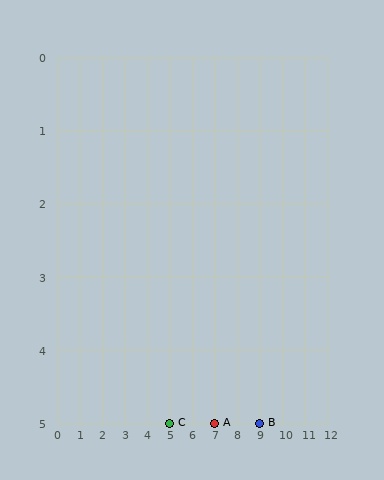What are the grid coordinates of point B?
Point B is at grid coordinates (9, 5).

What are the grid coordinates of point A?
Point A is at grid coordinates (7, 5).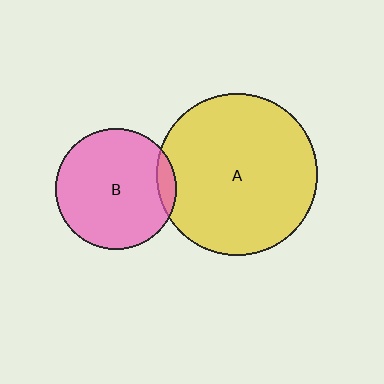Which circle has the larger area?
Circle A (yellow).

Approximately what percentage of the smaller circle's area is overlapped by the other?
Approximately 10%.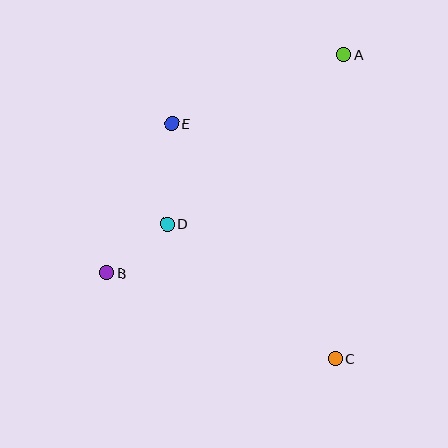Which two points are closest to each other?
Points B and D are closest to each other.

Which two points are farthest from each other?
Points A and B are farthest from each other.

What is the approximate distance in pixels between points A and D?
The distance between A and D is approximately 245 pixels.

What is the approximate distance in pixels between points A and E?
The distance between A and E is approximately 186 pixels.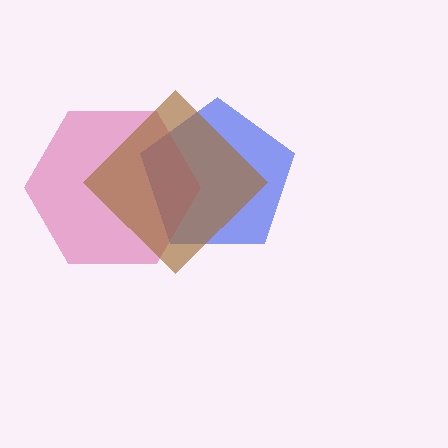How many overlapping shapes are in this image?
There are 3 overlapping shapes in the image.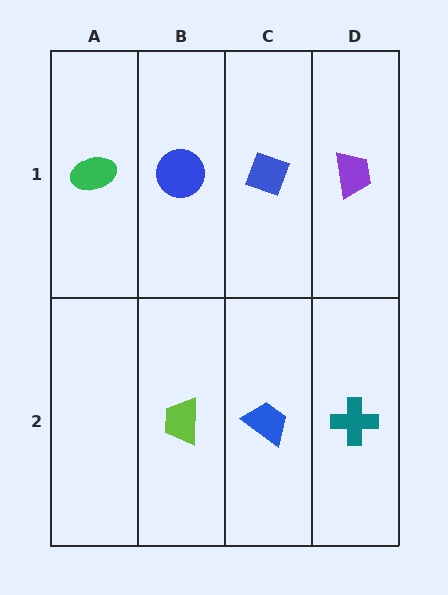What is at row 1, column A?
A green ellipse.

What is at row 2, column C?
A blue trapezoid.